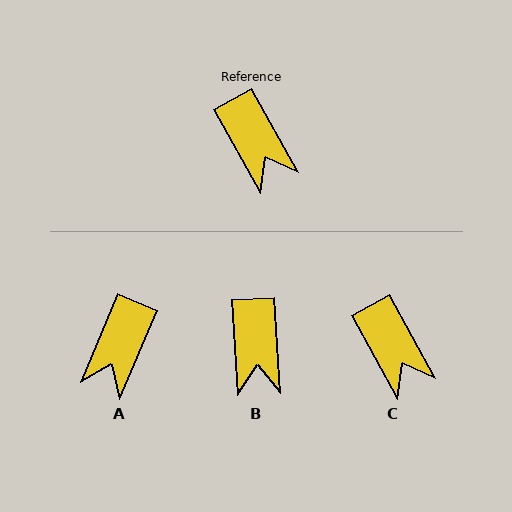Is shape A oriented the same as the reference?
No, it is off by about 52 degrees.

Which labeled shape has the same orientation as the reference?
C.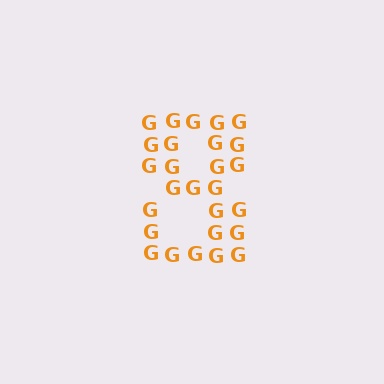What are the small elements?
The small elements are letter G's.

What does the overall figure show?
The overall figure shows the digit 8.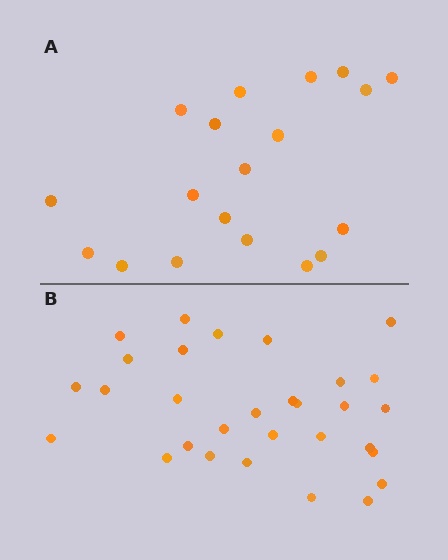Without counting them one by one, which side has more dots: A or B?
Region B (the bottom region) has more dots.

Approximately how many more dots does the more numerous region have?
Region B has roughly 12 or so more dots than region A.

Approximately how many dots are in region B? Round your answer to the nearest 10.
About 30 dots.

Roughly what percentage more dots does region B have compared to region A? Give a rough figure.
About 60% more.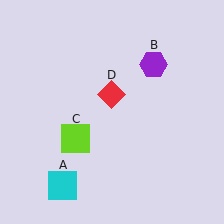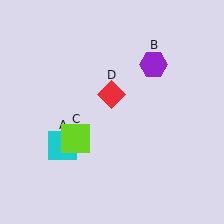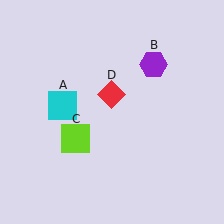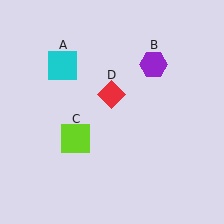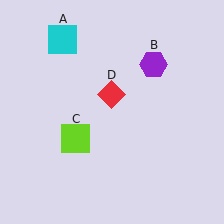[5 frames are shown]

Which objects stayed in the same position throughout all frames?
Purple hexagon (object B) and lime square (object C) and red diamond (object D) remained stationary.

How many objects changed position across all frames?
1 object changed position: cyan square (object A).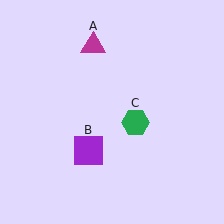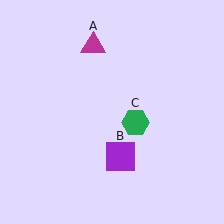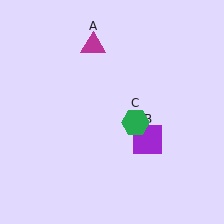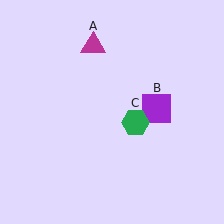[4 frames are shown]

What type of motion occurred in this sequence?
The purple square (object B) rotated counterclockwise around the center of the scene.